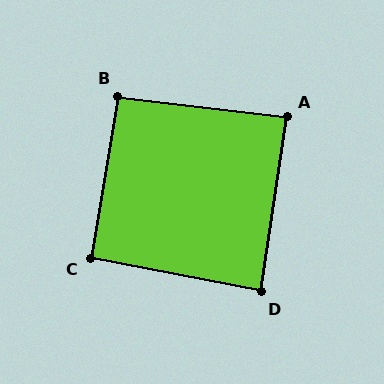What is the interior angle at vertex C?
Approximately 92 degrees (approximately right).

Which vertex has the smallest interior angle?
D, at approximately 87 degrees.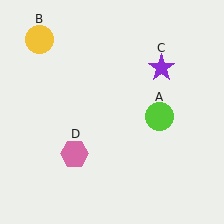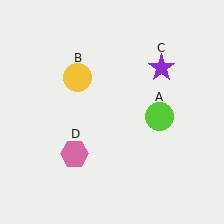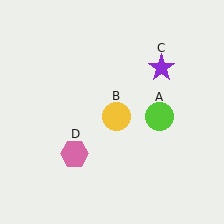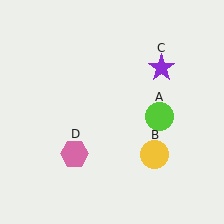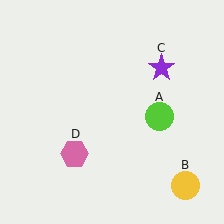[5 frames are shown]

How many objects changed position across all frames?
1 object changed position: yellow circle (object B).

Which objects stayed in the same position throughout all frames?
Lime circle (object A) and purple star (object C) and pink hexagon (object D) remained stationary.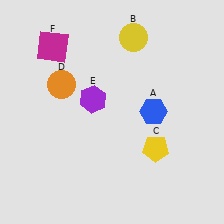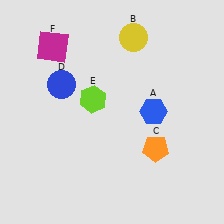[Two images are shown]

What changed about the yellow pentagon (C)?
In Image 1, C is yellow. In Image 2, it changed to orange.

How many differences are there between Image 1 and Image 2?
There are 3 differences between the two images.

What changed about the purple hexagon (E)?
In Image 1, E is purple. In Image 2, it changed to lime.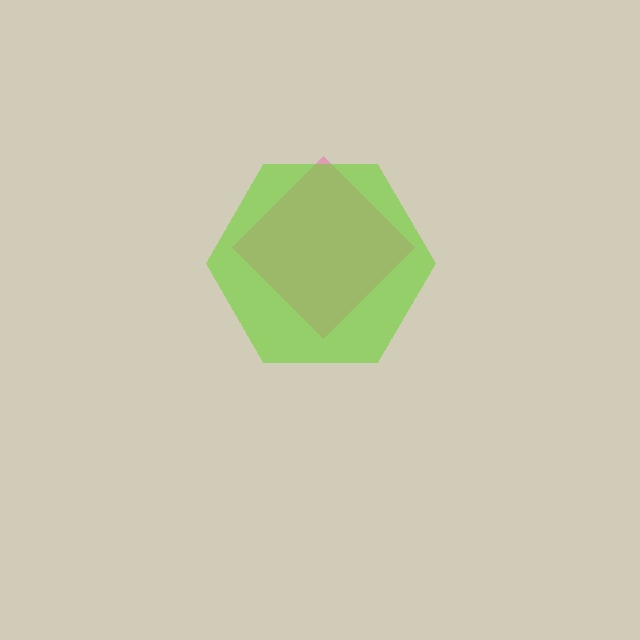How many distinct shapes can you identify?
There are 2 distinct shapes: a pink diamond, a lime hexagon.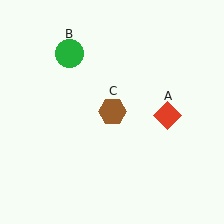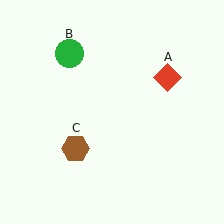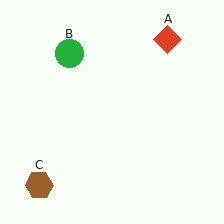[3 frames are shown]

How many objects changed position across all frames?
2 objects changed position: red diamond (object A), brown hexagon (object C).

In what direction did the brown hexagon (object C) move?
The brown hexagon (object C) moved down and to the left.